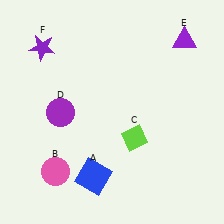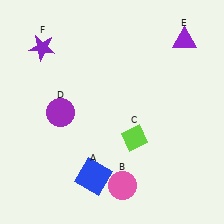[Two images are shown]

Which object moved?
The pink circle (B) moved right.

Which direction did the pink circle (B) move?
The pink circle (B) moved right.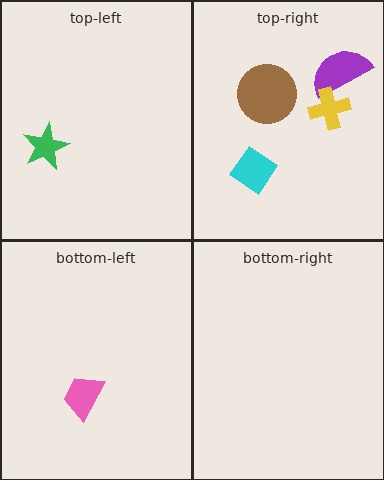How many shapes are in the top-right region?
4.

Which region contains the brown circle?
The top-right region.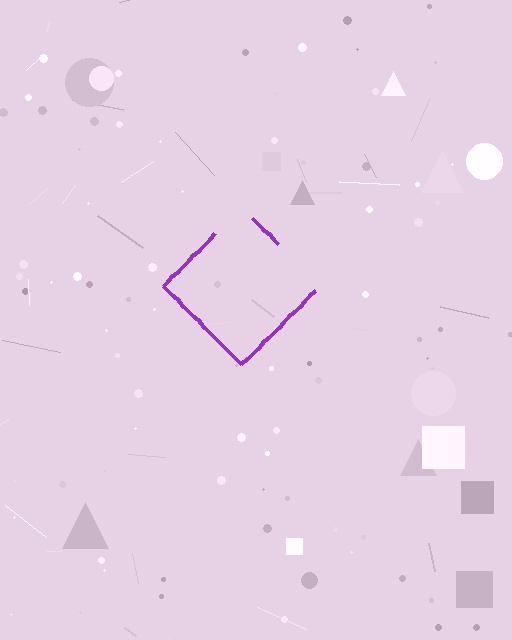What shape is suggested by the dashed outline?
The dashed outline suggests a diamond.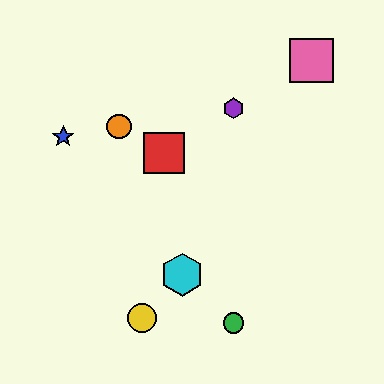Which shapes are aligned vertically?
The green circle, the purple hexagon are aligned vertically.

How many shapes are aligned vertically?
2 shapes (the green circle, the purple hexagon) are aligned vertically.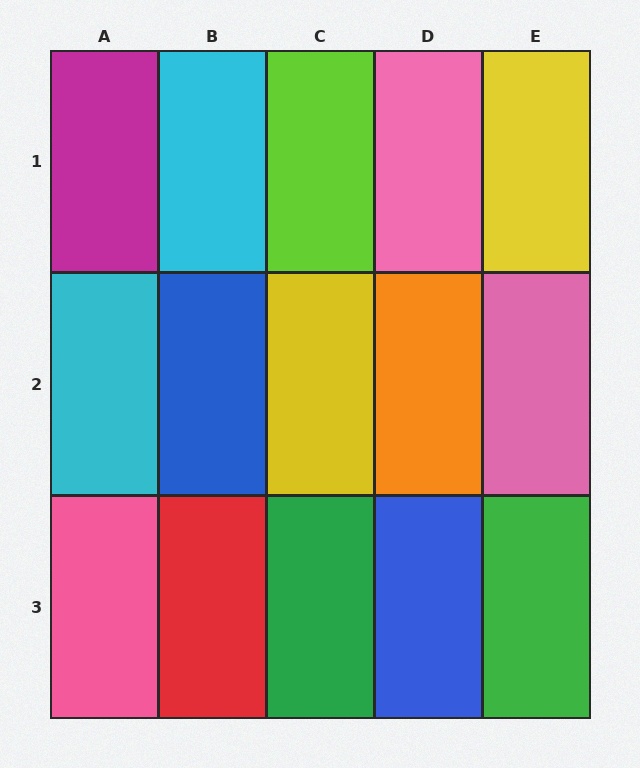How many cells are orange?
1 cell is orange.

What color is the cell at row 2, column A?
Cyan.